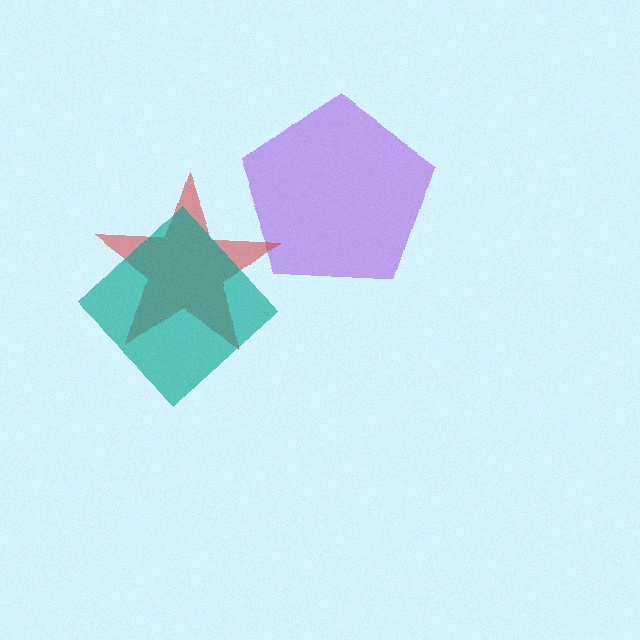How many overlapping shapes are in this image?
There are 3 overlapping shapes in the image.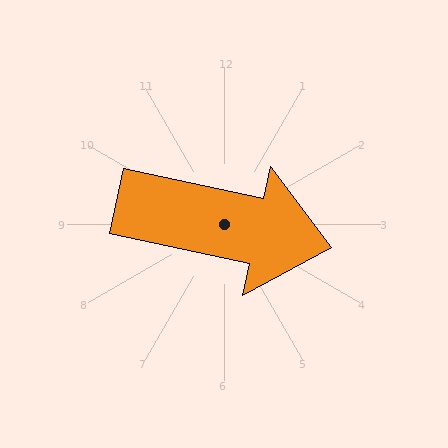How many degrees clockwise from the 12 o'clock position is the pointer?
Approximately 102 degrees.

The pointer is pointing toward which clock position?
Roughly 3 o'clock.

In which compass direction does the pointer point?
East.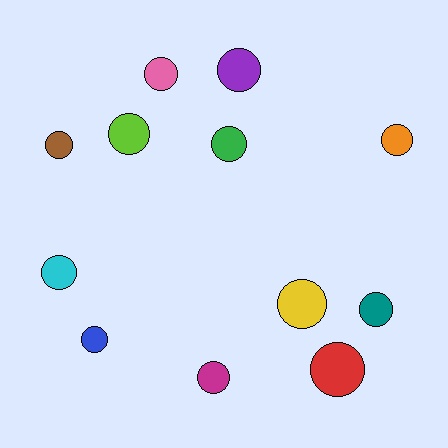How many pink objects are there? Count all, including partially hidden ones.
There is 1 pink object.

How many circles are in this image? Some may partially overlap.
There are 12 circles.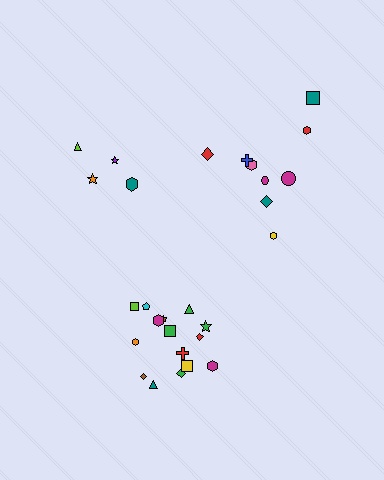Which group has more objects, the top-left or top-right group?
The top-right group.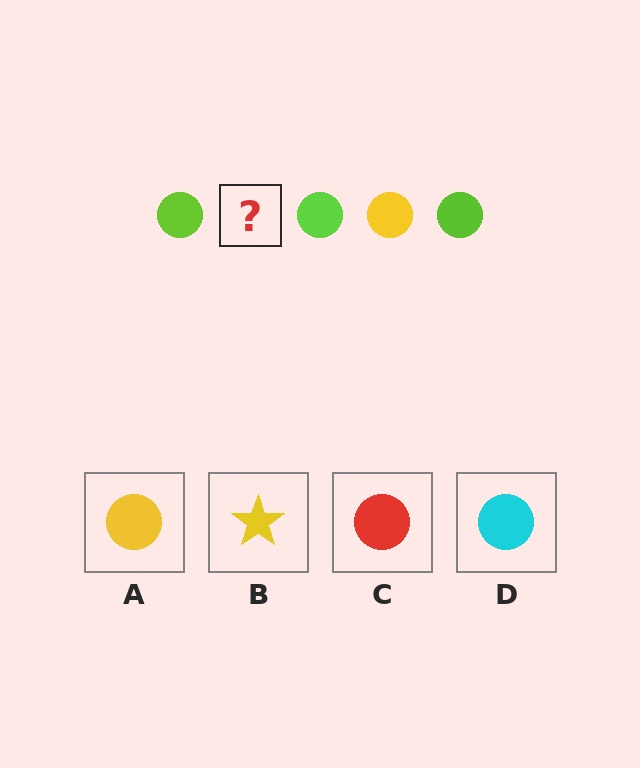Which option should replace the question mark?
Option A.